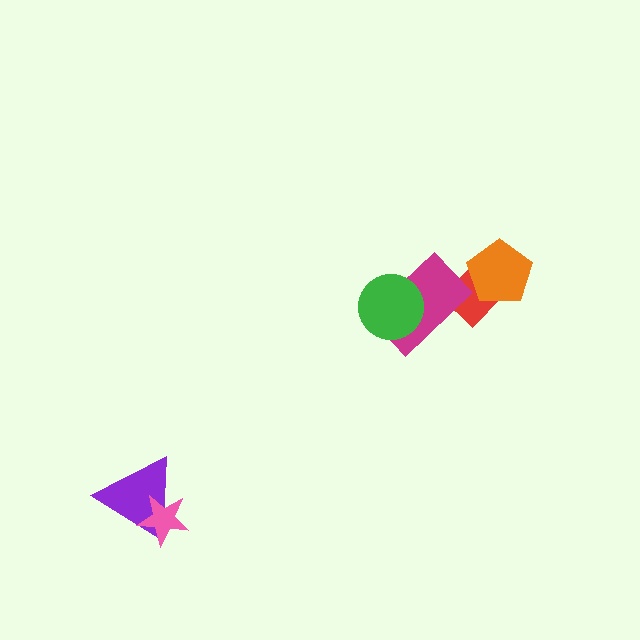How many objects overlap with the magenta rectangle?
2 objects overlap with the magenta rectangle.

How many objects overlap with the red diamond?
2 objects overlap with the red diamond.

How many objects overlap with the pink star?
1 object overlaps with the pink star.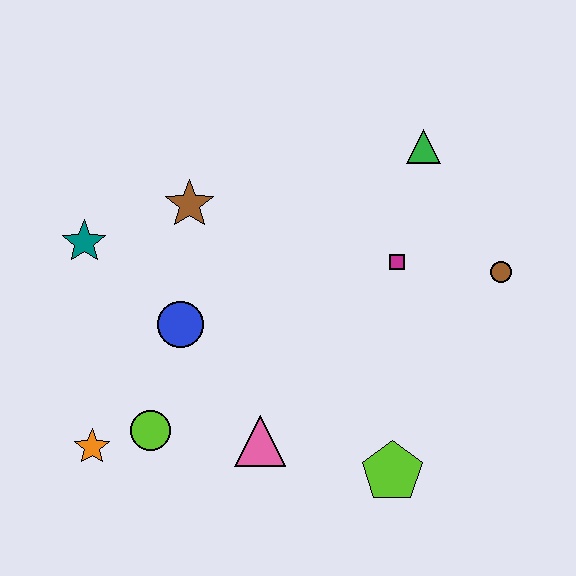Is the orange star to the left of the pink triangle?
Yes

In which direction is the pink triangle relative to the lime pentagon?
The pink triangle is to the left of the lime pentagon.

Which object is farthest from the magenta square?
The orange star is farthest from the magenta square.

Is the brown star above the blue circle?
Yes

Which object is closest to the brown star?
The teal star is closest to the brown star.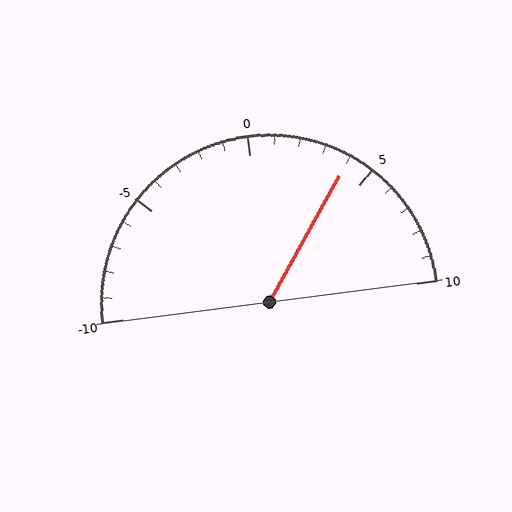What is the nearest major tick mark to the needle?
The nearest major tick mark is 5.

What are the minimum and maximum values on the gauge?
The gauge ranges from -10 to 10.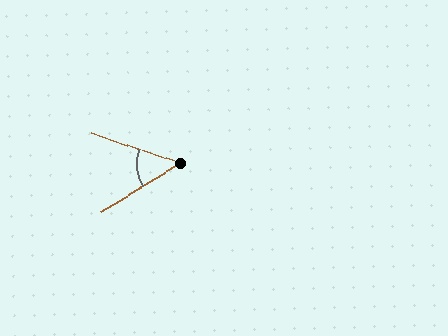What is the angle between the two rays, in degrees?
Approximately 50 degrees.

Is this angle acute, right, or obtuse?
It is acute.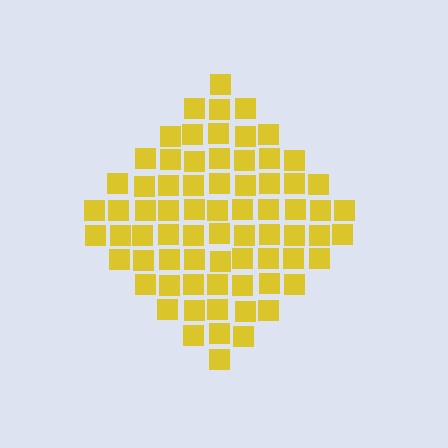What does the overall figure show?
The overall figure shows a diamond.